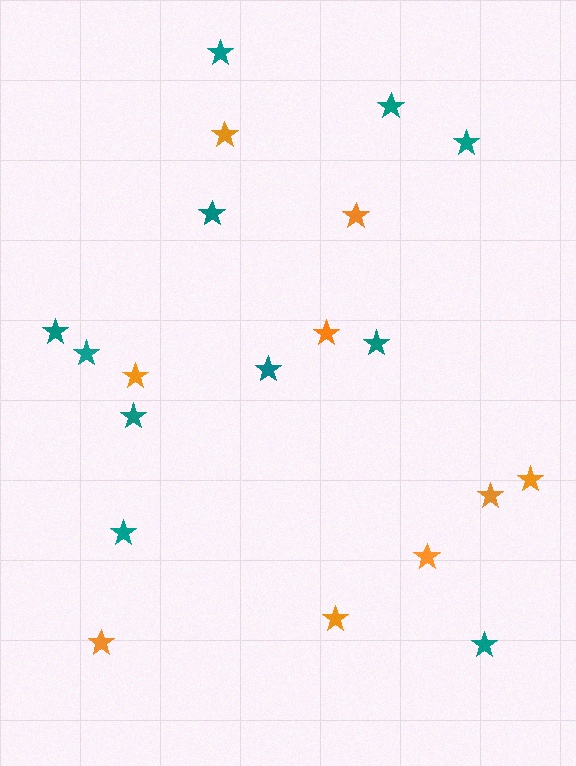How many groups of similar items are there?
There are 2 groups: one group of orange stars (9) and one group of teal stars (11).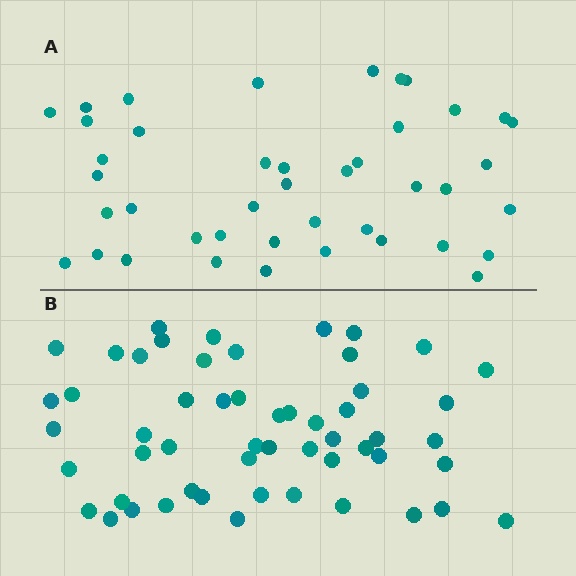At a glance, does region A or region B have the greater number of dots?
Region B (the bottom region) has more dots.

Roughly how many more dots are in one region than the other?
Region B has roughly 12 or so more dots than region A.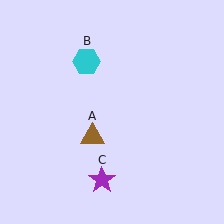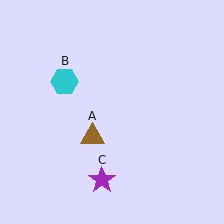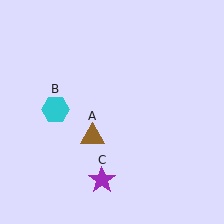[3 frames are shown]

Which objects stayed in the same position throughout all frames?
Brown triangle (object A) and purple star (object C) remained stationary.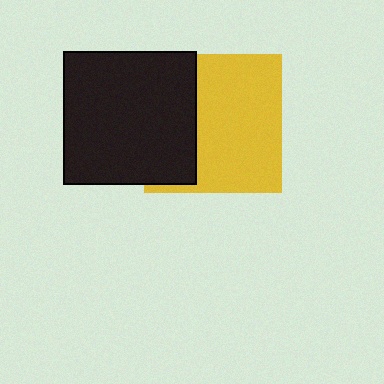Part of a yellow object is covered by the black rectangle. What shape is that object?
It is a square.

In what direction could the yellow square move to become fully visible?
The yellow square could move right. That would shift it out from behind the black rectangle entirely.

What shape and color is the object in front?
The object in front is a black rectangle.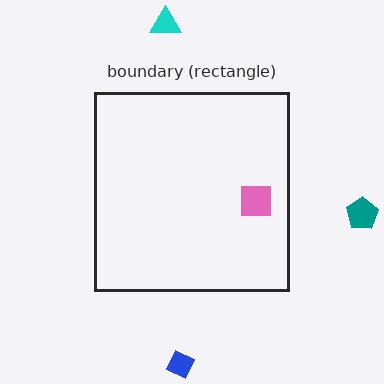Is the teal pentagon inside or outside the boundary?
Outside.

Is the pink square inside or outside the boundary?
Inside.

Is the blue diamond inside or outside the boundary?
Outside.